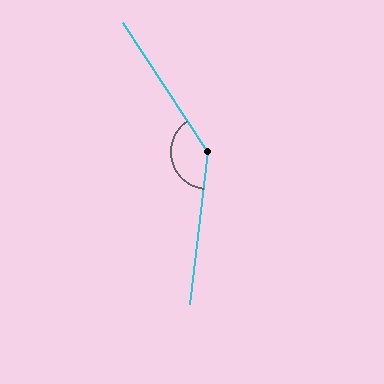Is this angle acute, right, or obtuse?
It is obtuse.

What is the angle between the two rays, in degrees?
Approximately 140 degrees.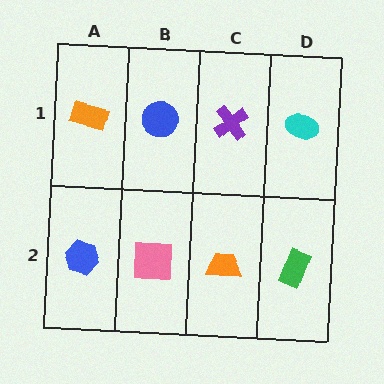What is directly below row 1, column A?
A blue hexagon.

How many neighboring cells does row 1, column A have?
2.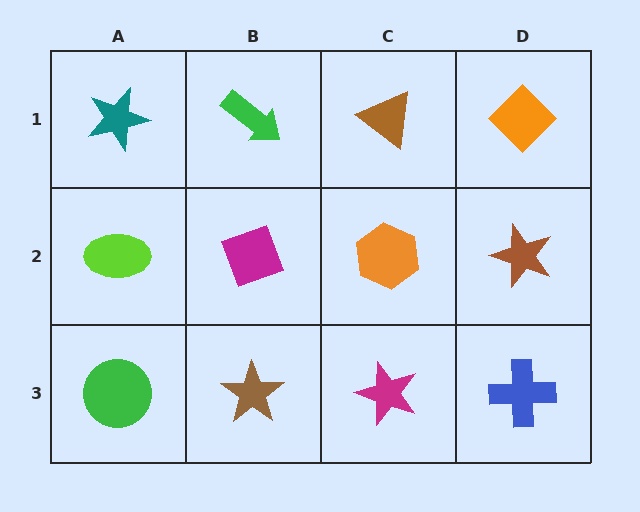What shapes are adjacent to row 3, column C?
An orange hexagon (row 2, column C), a brown star (row 3, column B), a blue cross (row 3, column D).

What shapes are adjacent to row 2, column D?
An orange diamond (row 1, column D), a blue cross (row 3, column D), an orange hexagon (row 2, column C).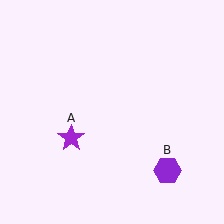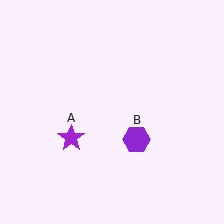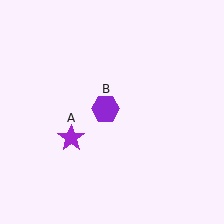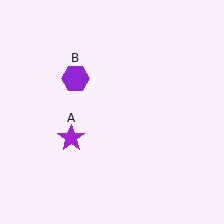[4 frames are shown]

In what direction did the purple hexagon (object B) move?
The purple hexagon (object B) moved up and to the left.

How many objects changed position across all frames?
1 object changed position: purple hexagon (object B).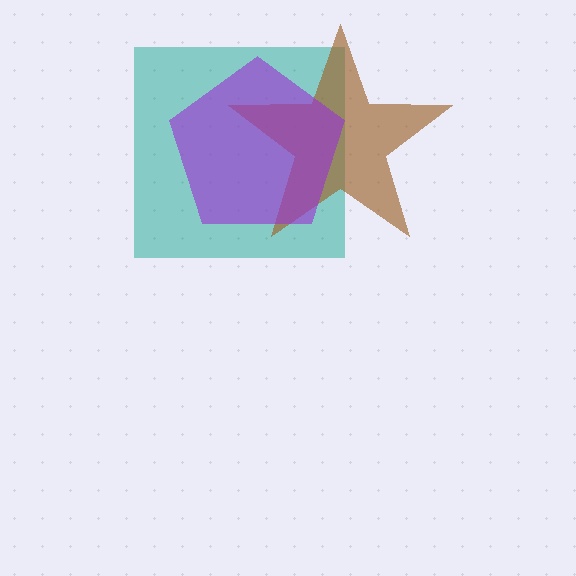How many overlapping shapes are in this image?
There are 3 overlapping shapes in the image.